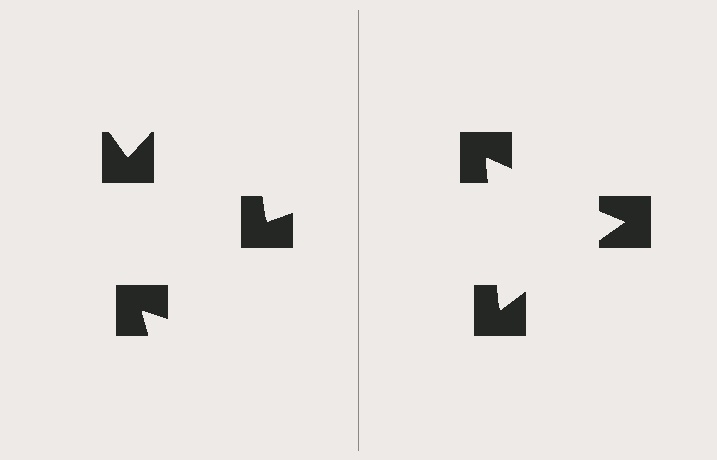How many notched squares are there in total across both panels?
6 — 3 on each side.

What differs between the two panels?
The notched squares are positioned identically on both sides; only the wedge orientations differ. On the right they align to a triangle; on the left they are misaligned.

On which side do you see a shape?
An illusory triangle appears on the right side. On the left side the wedge cuts are rotated, so no coherent shape forms.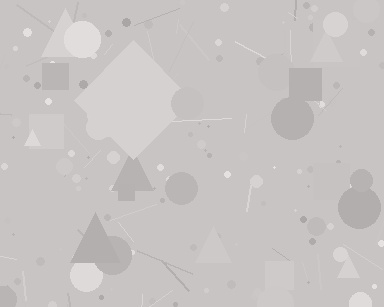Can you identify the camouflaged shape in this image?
The camouflaged shape is a diamond.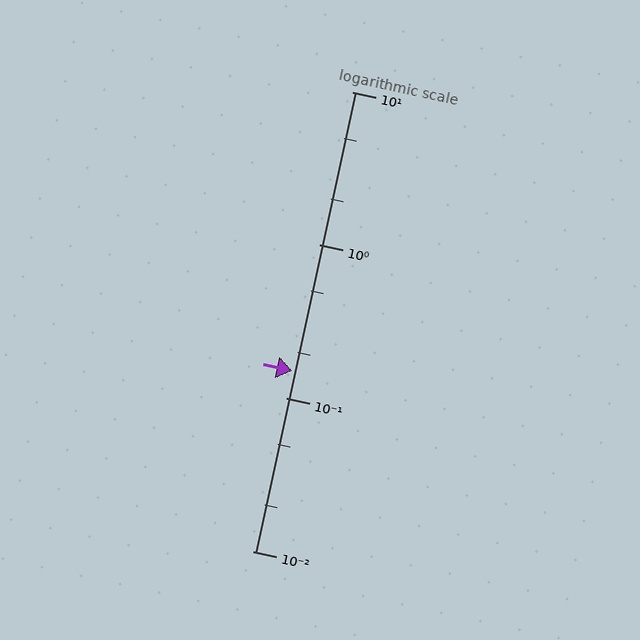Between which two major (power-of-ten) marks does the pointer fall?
The pointer is between 0.1 and 1.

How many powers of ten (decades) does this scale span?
The scale spans 3 decades, from 0.01 to 10.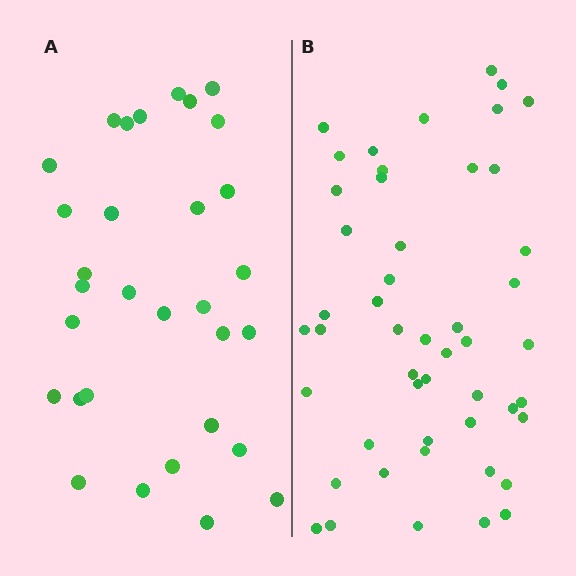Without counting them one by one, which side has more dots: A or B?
Region B (the right region) has more dots.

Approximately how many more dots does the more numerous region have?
Region B has approximately 20 more dots than region A.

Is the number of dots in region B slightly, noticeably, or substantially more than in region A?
Region B has substantially more. The ratio is roughly 1.6 to 1.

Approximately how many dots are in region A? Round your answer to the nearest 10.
About 30 dots. (The exact count is 31, which rounds to 30.)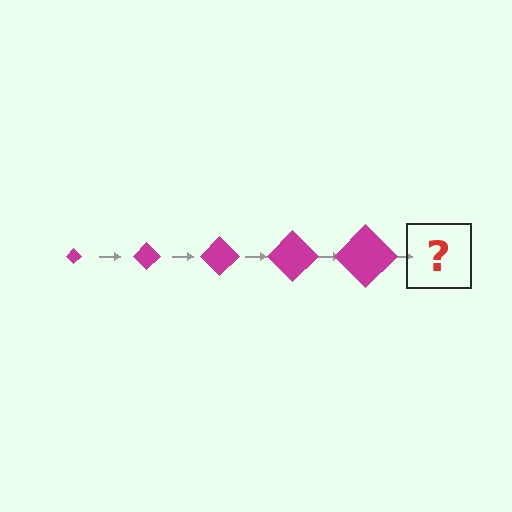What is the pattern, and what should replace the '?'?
The pattern is that the diamond gets progressively larger each step. The '?' should be a magenta diamond, larger than the previous one.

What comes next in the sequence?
The next element should be a magenta diamond, larger than the previous one.